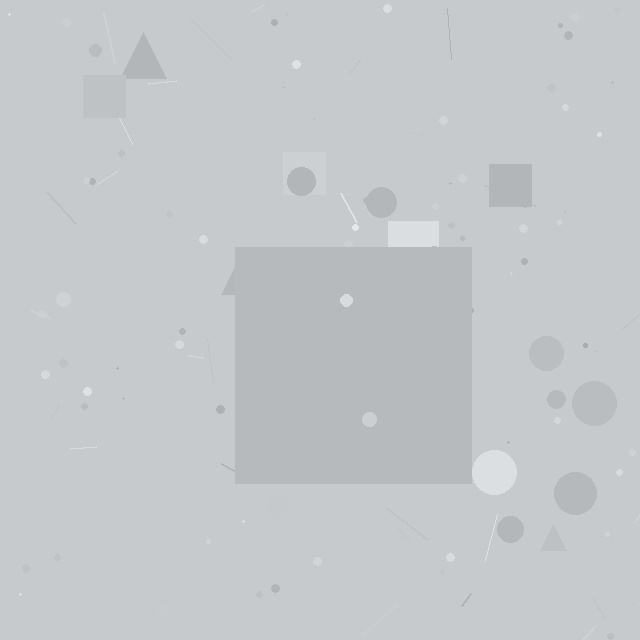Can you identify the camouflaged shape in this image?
The camouflaged shape is a square.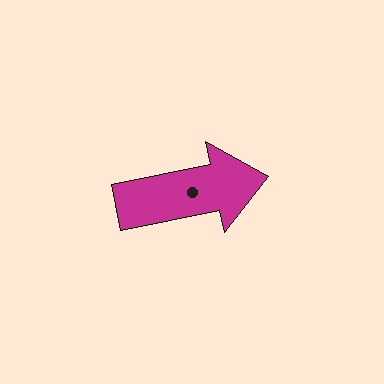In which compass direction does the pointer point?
East.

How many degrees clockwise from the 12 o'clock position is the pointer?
Approximately 78 degrees.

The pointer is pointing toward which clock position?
Roughly 3 o'clock.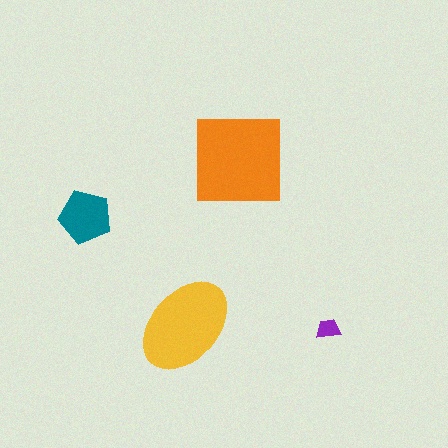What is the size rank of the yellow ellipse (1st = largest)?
2nd.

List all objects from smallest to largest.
The purple trapezoid, the teal pentagon, the yellow ellipse, the orange square.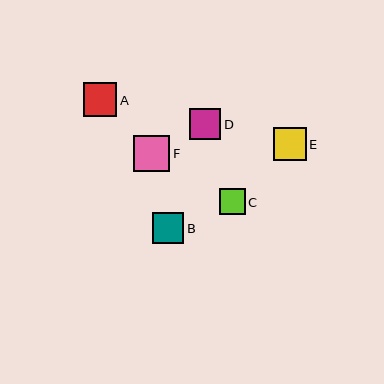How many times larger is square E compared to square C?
Square E is approximately 1.3 times the size of square C.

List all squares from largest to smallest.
From largest to smallest: F, A, E, B, D, C.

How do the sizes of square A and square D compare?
Square A and square D are approximately the same size.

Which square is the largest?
Square F is the largest with a size of approximately 37 pixels.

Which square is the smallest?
Square C is the smallest with a size of approximately 26 pixels.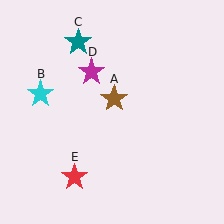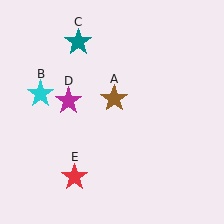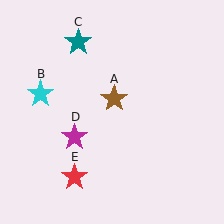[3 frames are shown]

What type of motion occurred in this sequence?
The magenta star (object D) rotated counterclockwise around the center of the scene.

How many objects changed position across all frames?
1 object changed position: magenta star (object D).